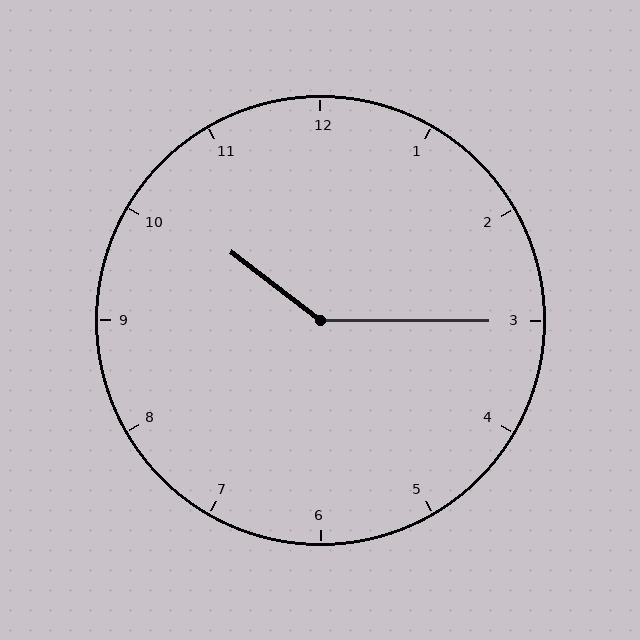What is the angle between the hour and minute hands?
Approximately 142 degrees.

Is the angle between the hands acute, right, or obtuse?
It is obtuse.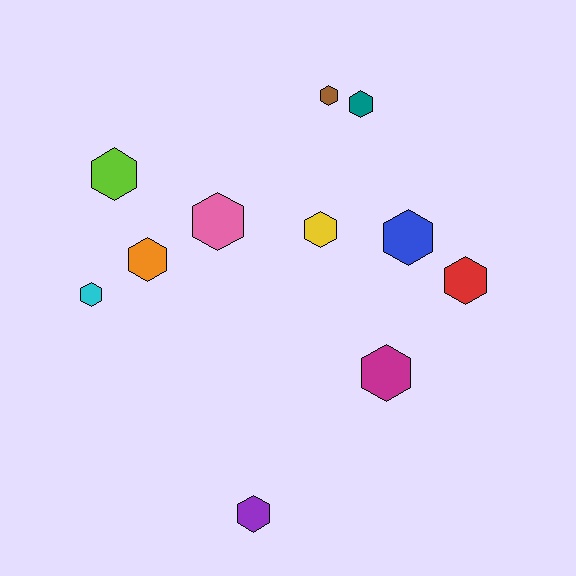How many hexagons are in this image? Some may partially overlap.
There are 11 hexagons.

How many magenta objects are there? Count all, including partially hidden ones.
There is 1 magenta object.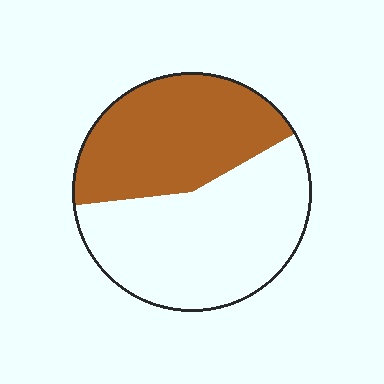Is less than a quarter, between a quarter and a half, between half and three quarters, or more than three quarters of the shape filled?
Between a quarter and a half.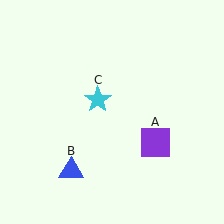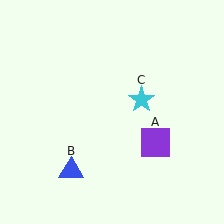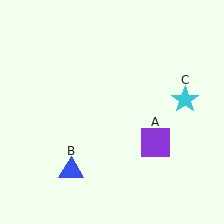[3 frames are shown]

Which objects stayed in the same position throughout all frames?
Purple square (object A) and blue triangle (object B) remained stationary.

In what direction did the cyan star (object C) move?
The cyan star (object C) moved right.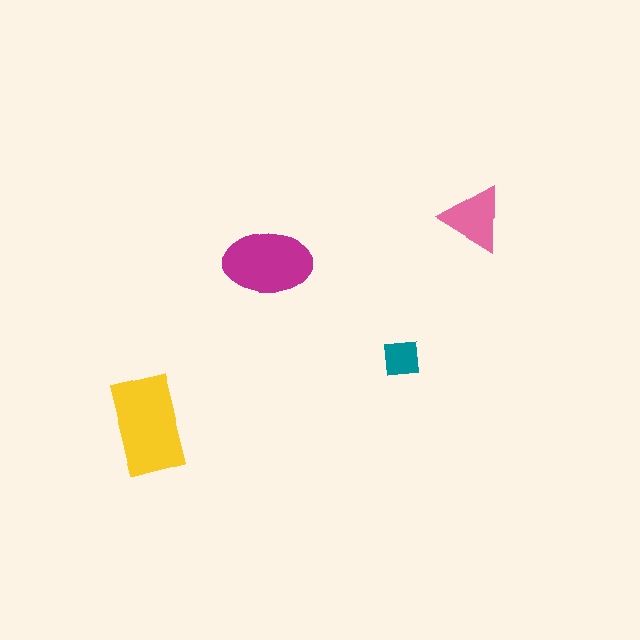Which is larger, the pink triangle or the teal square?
The pink triangle.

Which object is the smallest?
The teal square.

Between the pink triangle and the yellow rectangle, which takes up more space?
The yellow rectangle.